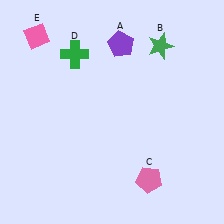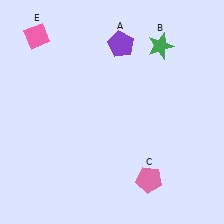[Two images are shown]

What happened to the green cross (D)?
The green cross (D) was removed in Image 2. It was in the top-left area of Image 1.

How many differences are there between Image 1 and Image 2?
There is 1 difference between the two images.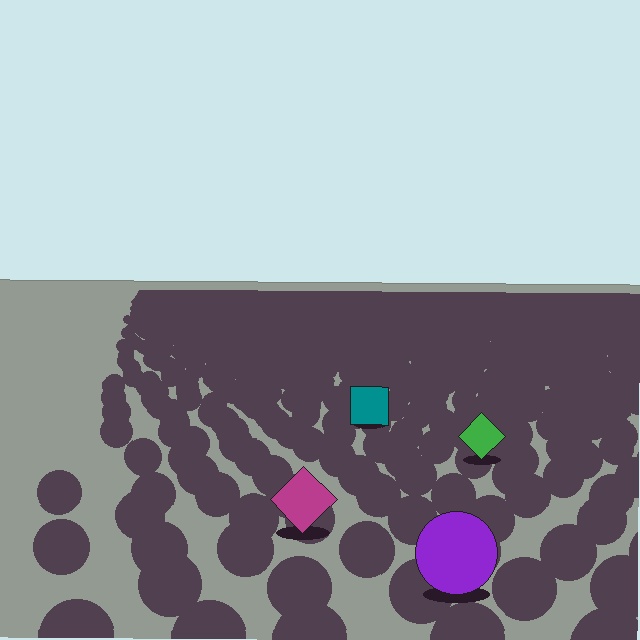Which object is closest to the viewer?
The purple circle is closest. The texture marks near it are larger and more spread out.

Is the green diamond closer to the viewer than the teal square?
Yes. The green diamond is closer — you can tell from the texture gradient: the ground texture is coarser near it.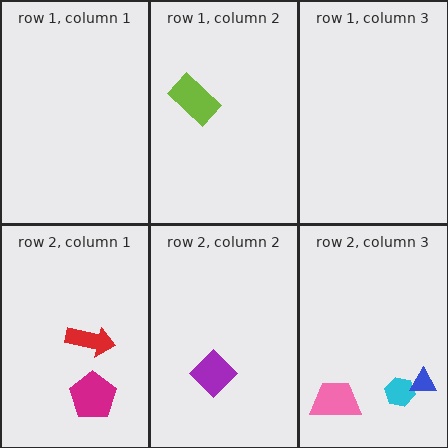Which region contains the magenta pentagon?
The row 2, column 1 region.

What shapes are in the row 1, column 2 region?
The lime rectangle.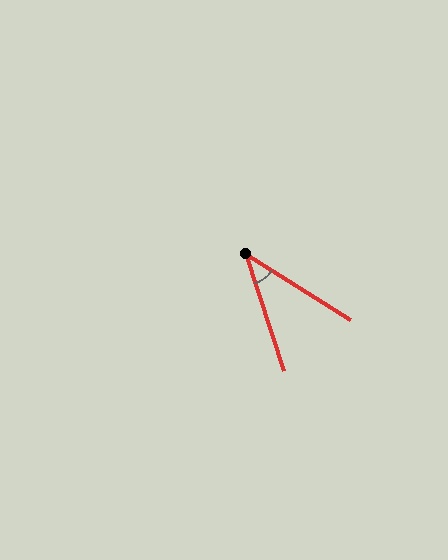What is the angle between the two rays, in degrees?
Approximately 40 degrees.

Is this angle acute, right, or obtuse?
It is acute.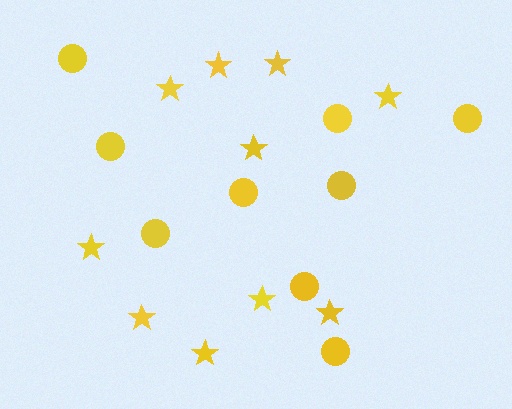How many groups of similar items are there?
There are 2 groups: one group of stars (10) and one group of circles (9).